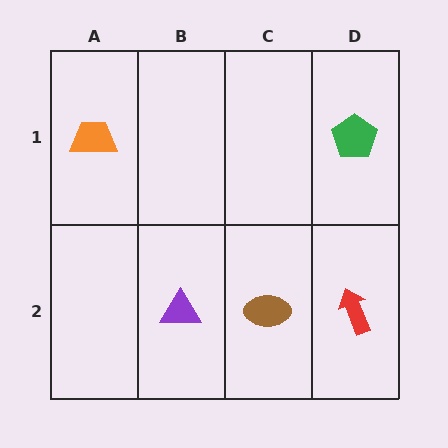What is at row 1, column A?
An orange trapezoid.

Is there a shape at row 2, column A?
No, that cell is empty.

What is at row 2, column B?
A purple triangle.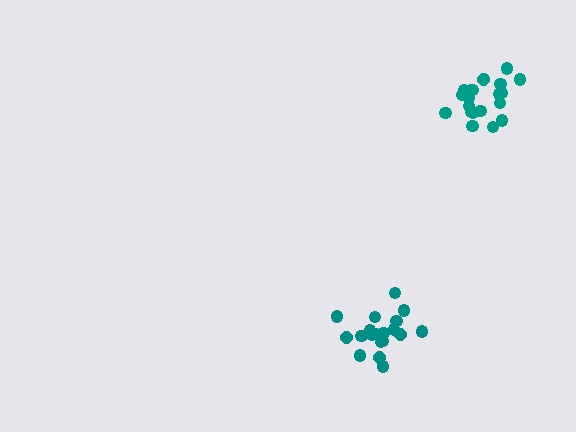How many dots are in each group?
Group 1: 21 dots, Group 2: 19 dots (40 total).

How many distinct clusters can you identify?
There are 2 distinct clusters.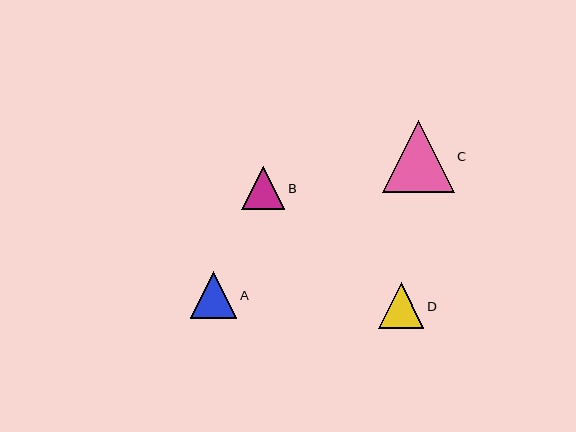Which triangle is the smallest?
Triangle B is the smallest with a size of approximately 43 pixels.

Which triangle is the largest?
Triangle C is the largest with a size of approximately 71 pixels.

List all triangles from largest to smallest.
From largest to smallest: C, A, D, B.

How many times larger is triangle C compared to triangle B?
Triangle C is approximately 1.7 times the size of triangle B.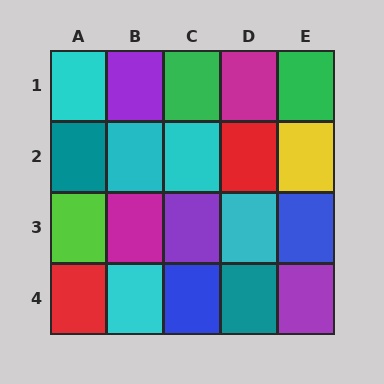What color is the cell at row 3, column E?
Blue.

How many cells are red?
2 cells are red.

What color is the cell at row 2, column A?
Teal.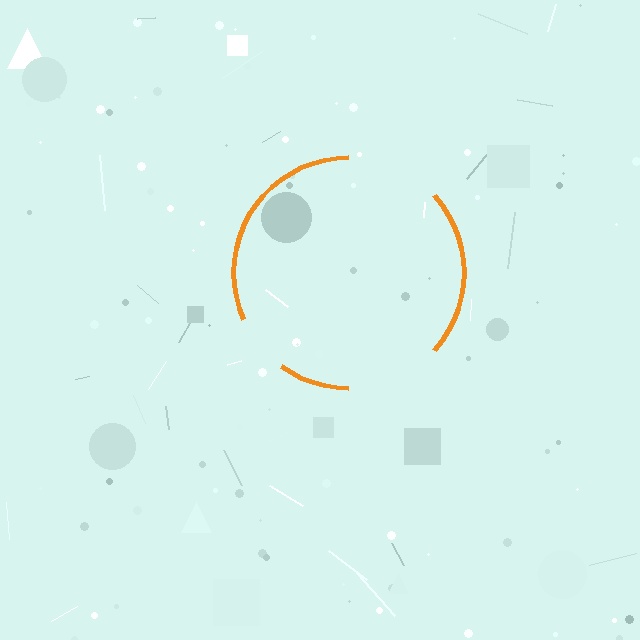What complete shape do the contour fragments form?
The contour fragments form a circle.